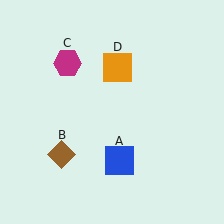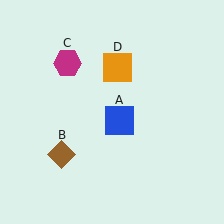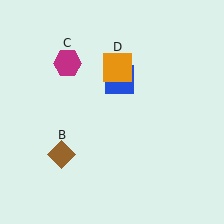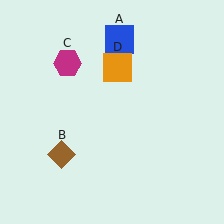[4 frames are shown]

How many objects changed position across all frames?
1 object changed position: blue square (object A).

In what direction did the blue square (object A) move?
The blue square (object A) moved up.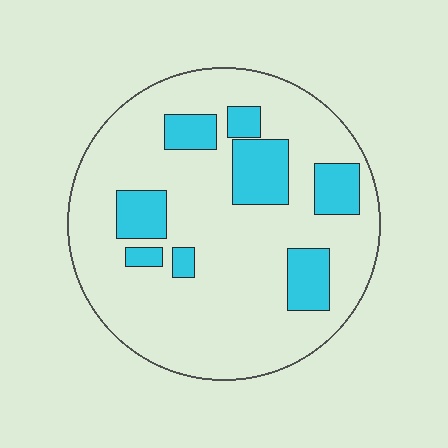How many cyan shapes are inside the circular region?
8.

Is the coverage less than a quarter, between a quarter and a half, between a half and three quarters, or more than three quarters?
Less than a quarter.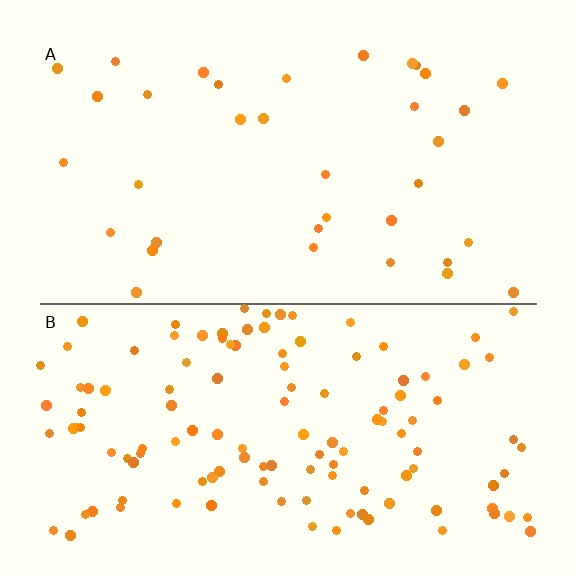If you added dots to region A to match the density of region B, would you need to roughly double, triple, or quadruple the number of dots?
Approximately quadruple.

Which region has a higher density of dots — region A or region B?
B (the bottom).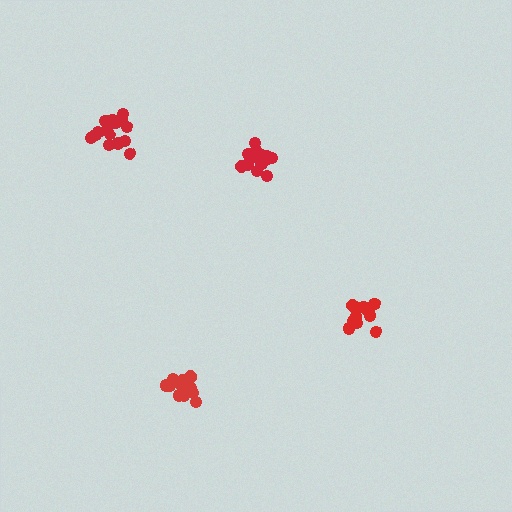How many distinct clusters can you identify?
There are 4 distinct clusters.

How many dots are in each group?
Group 1: 13 dots, Group 2: 16 dots, Group 3: 15 dots, Group 4: 14 dots (58 total).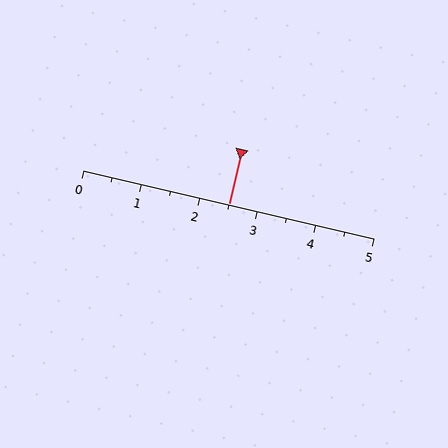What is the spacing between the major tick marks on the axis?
The major ticks are spaced 1 apart.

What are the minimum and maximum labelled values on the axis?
The axis runs from 0 to 5.